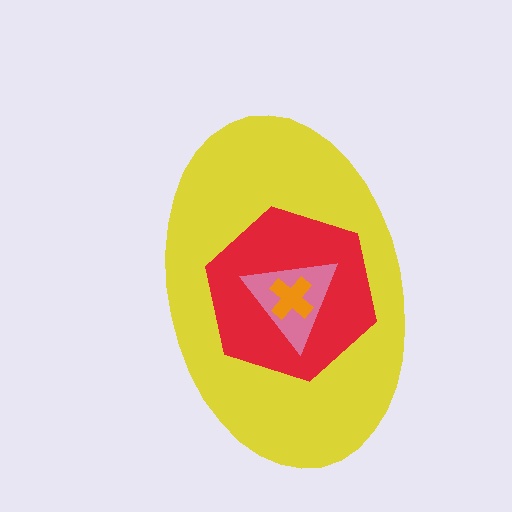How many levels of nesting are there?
4.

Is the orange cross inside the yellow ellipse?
Yes.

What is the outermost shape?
The yellow ellipse.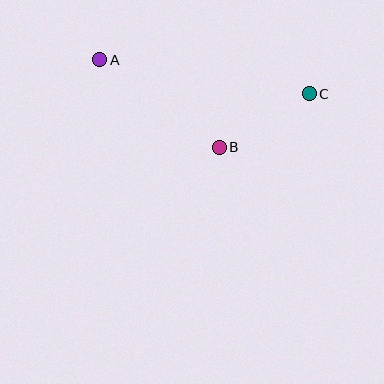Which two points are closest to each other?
Points B and C are closest to each other.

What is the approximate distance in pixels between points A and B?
The distance between A and B is approximately 148 pixels.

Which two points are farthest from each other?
Points A and C are farthest from each other.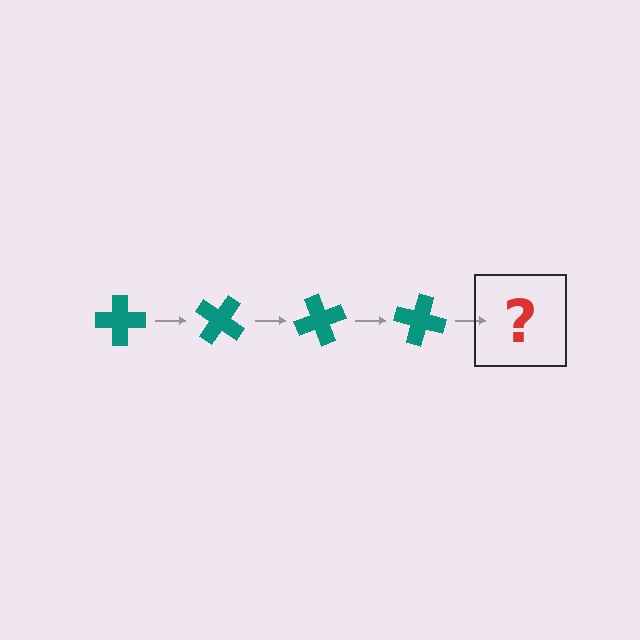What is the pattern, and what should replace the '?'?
The pattern is that the cross rotates 35 degrees each step. The '?' should be a teal cross rotated 140 degrees.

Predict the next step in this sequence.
The next step is a teal cross rotated 140 degrees.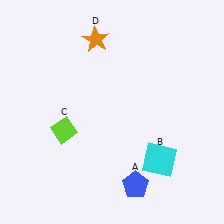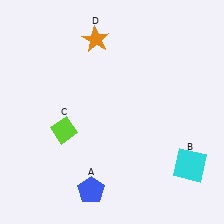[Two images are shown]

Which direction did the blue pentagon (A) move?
The blue pentagon (A) moved left.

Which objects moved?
The objects that moved are: the blue pentagon (A), the cyan square (B).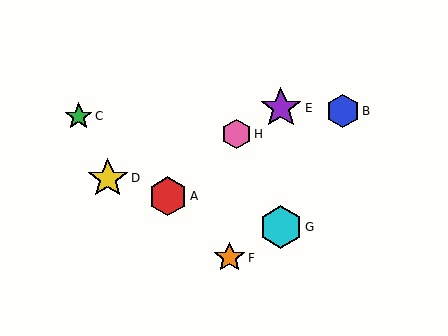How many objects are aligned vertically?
2 objects (E, G) are aligned vertically.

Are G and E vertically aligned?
Yes, both are at x≈281.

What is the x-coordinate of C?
Object C is at x≈79.